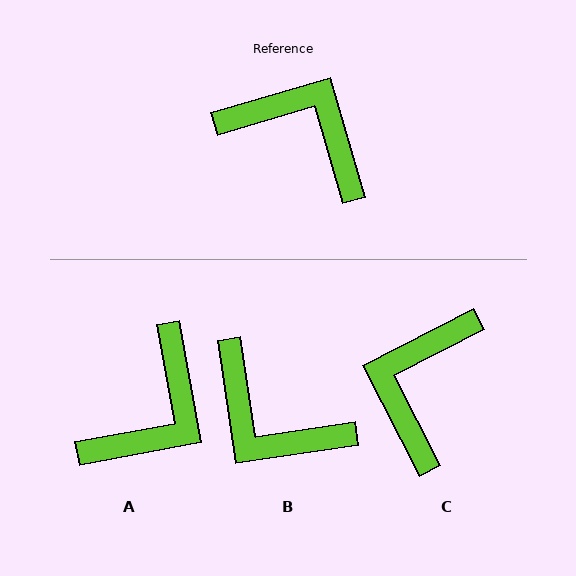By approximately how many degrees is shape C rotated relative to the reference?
Approximately 101 degrees counter-clockwise.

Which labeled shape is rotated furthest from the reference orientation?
B, about 172 degrees away.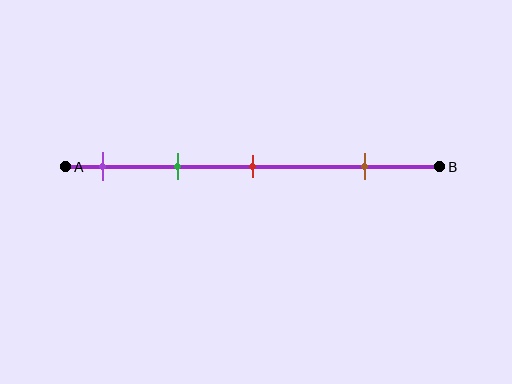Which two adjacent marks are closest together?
The purple and green marks are the closest adjacent pair.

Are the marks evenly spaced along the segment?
No, the marks are not evenly spaced.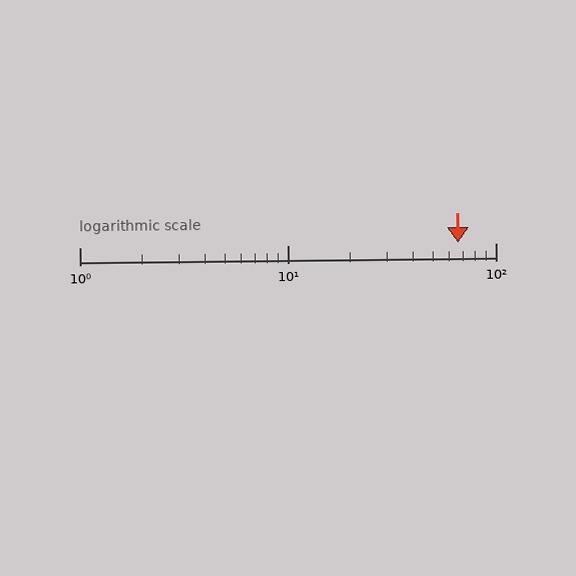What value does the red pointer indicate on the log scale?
The pointer indicates approximately 66.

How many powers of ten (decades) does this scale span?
The scale spans 2 decades, from 1 to 100.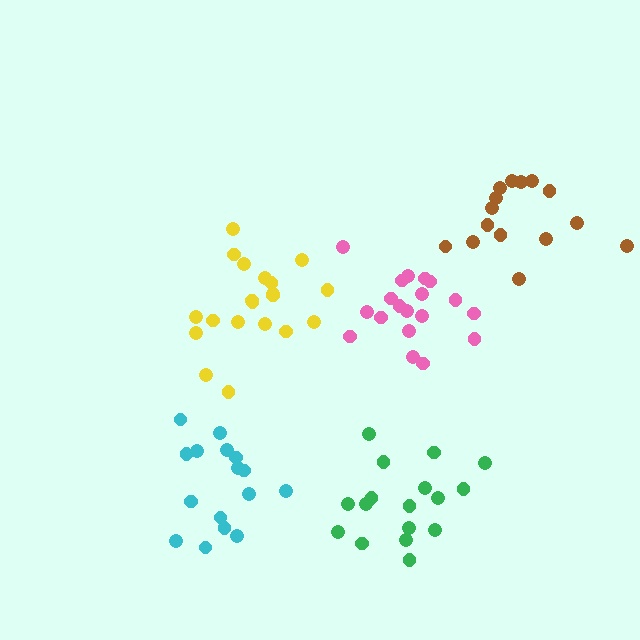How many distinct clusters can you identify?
There are 5 distinct clusters.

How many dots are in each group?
Group 1: 17 dots, Group 2: 16 dots, Group 3: 20 dots, Group 4: 15 dots, Group 5: 19 dots (87 total).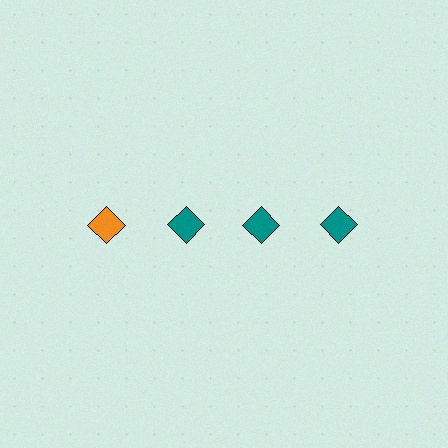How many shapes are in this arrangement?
There are 4 shapes arranged in a grid pattern.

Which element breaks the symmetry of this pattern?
The orange diamond in the top row, leftmost column breaks the symmetry. All other shapes are teal diamonds.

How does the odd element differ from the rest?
It has a different color: orange instead of teal.